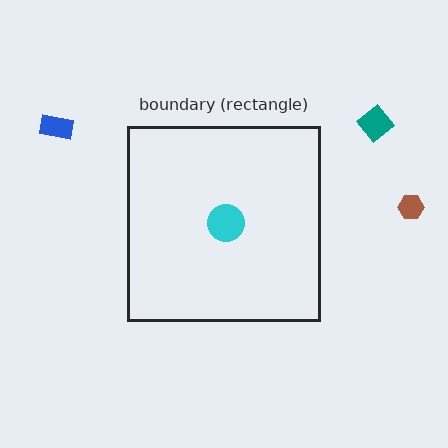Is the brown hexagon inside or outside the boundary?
Outside.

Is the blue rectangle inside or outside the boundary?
Outside.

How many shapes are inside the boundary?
1 inside, 3 outside.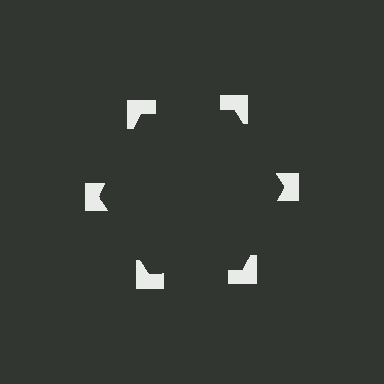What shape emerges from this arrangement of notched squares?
An illusory hexagon — its edges are inferred from the aligned wedge cuts in the notched squares, not physically drawn.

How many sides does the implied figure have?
6 sides.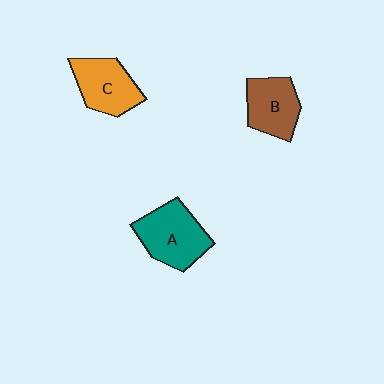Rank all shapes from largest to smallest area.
From largest to smallest: A (teal), C (orange), B (brown).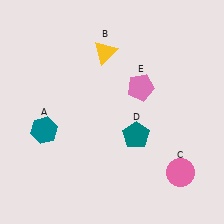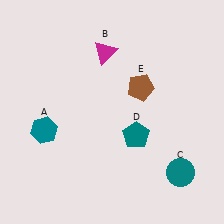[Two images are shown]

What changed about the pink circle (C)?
In Image 1, C is pink. In Image 2, it changed to teal.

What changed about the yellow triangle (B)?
In Image 1, B is yellow. In Image 2, it changed to magenta.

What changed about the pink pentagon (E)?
In Image 1, E is pink. In Image 2, it changed to brown.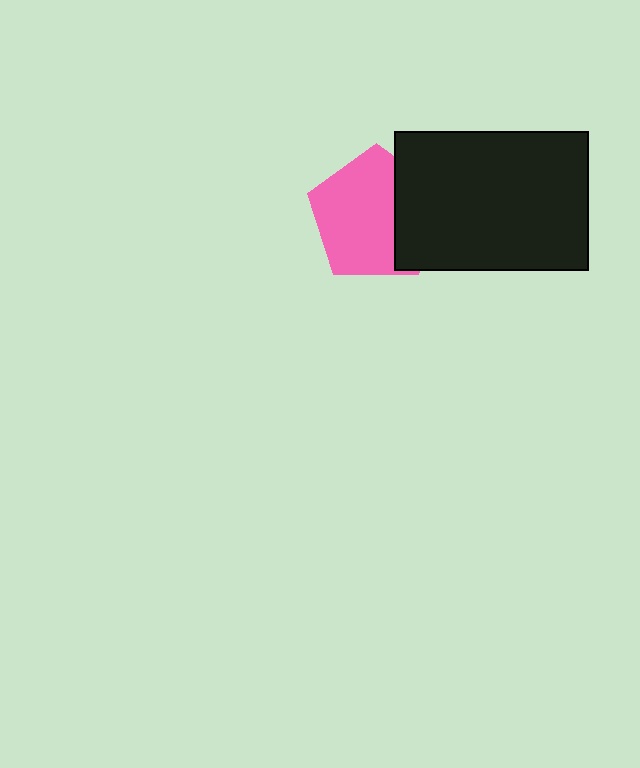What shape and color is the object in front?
The object in front is a black rectangle.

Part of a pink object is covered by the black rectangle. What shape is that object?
It is a pentagon.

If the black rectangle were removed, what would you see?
You would see the complete pink pentagon.